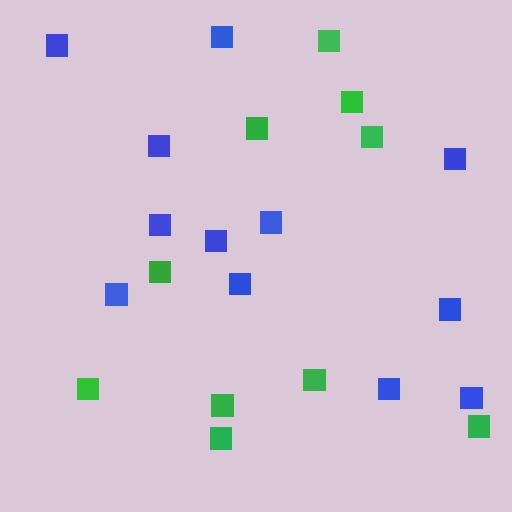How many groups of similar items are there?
There are 2 groups: one group of blue squares (12) and one group of green squares (10).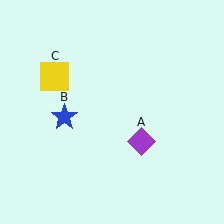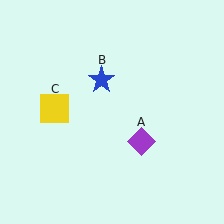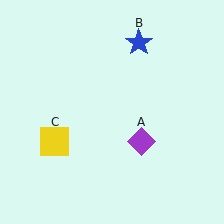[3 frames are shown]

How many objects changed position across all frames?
2 objects changed position: blue star (object B), yellow square (object C).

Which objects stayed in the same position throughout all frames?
Purple diamond (object A) remained stationary.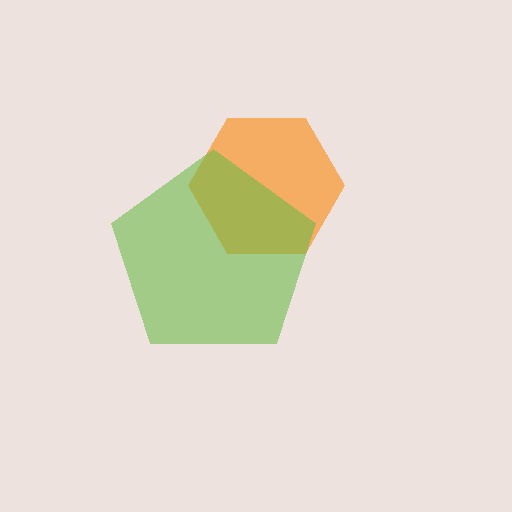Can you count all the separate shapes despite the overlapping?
Yes, there are 2 separate shapes.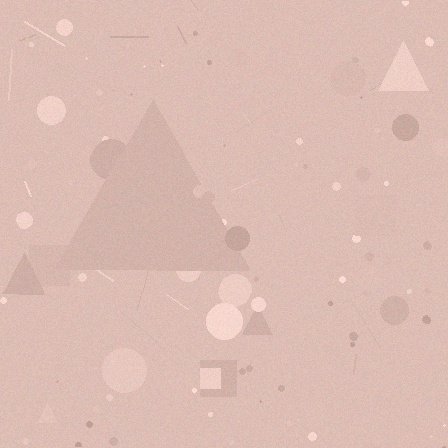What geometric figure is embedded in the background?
A triangle is embedded in the background.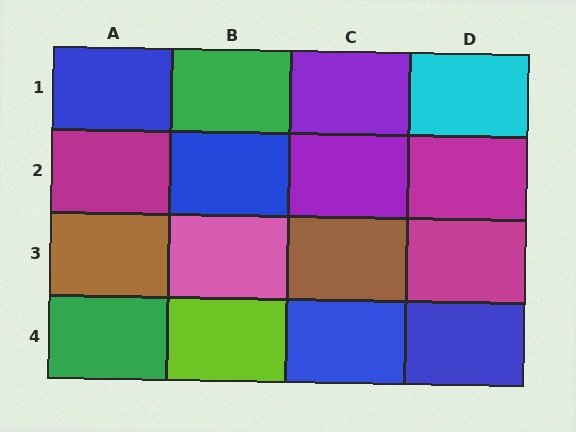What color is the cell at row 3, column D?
Magenta.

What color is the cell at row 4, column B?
Lime.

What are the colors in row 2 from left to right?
Magenta, blue, purple, magenta.